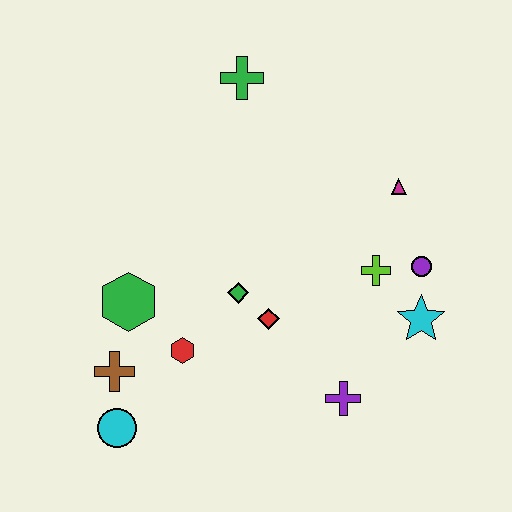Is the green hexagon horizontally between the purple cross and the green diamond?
No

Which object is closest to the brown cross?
The cyan circle is closest to the brown cross.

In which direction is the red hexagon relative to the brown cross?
The red hexagon is to the right of the brown cross.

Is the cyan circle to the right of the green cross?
No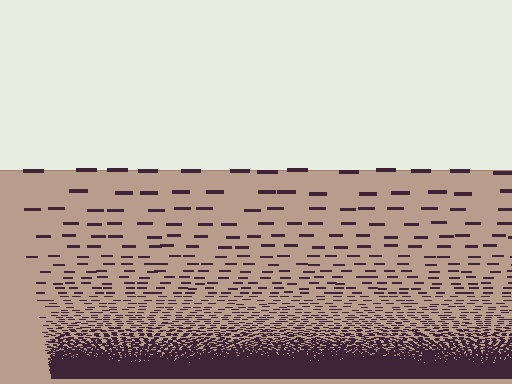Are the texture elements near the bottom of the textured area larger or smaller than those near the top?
Smaller. The gradient is inverted — elements near the bottom are smaller and denser.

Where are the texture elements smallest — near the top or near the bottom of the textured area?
Near the bottom.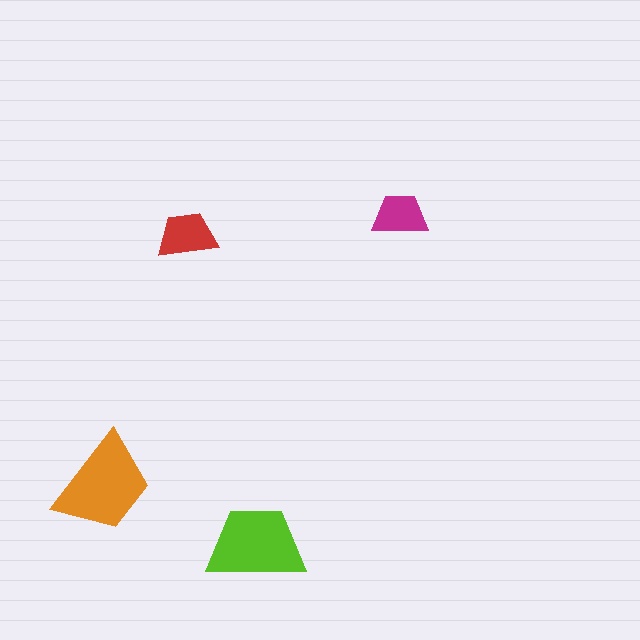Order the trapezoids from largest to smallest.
the orange one, the lime one, the red one, the magenta one.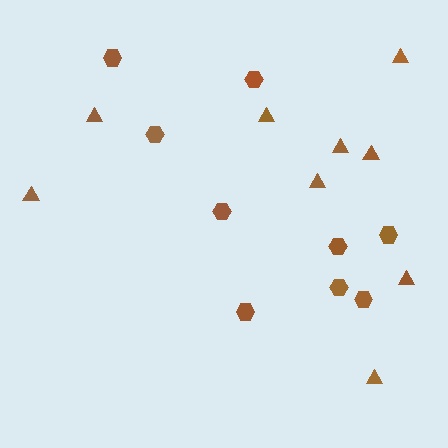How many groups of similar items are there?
There are 2 groups: one group of hexagons (9) and one group of triangles (9).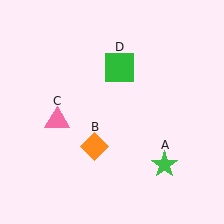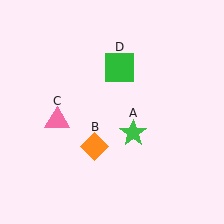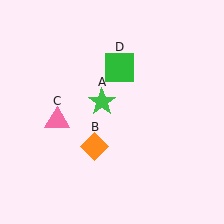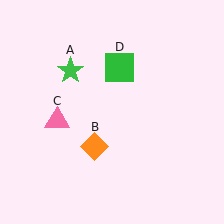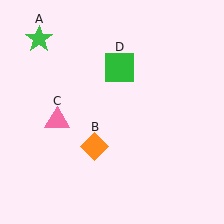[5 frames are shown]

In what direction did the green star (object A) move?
The green star (object A) moved up and to the left.